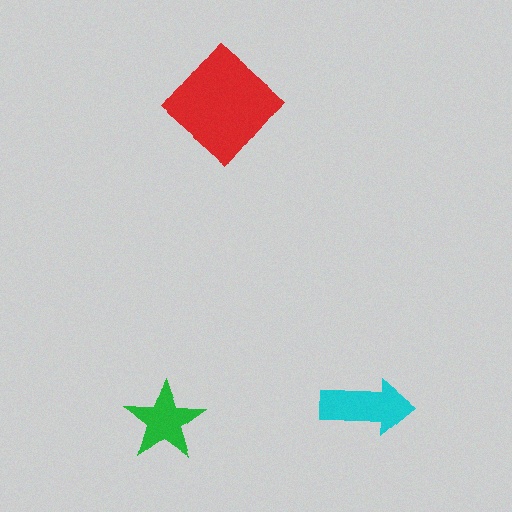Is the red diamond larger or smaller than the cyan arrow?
Larger.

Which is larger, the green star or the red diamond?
The red diamond.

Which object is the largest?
The red diamond.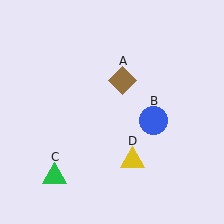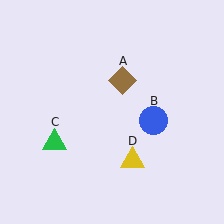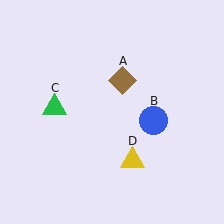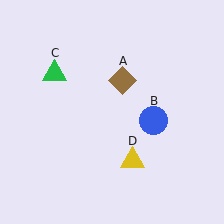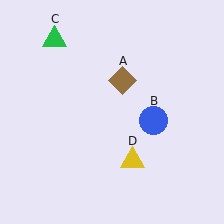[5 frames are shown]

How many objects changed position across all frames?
1 object changed position: green triangle (object C).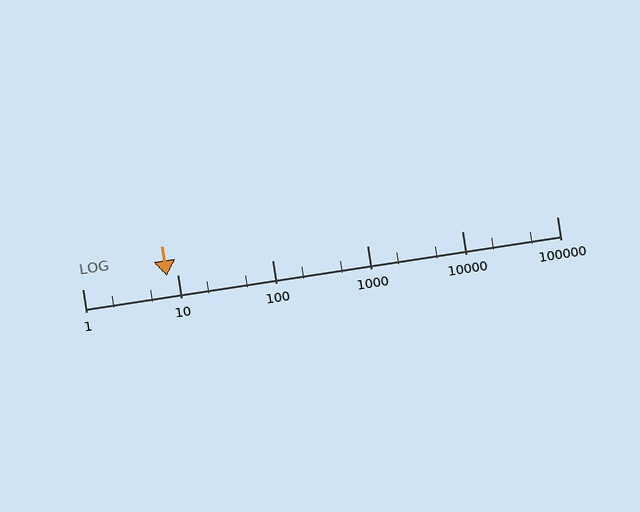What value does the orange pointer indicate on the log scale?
The pointer indicates approximately 7.8.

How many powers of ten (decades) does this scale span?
The scale spans 5 decades, from 1 to 100000.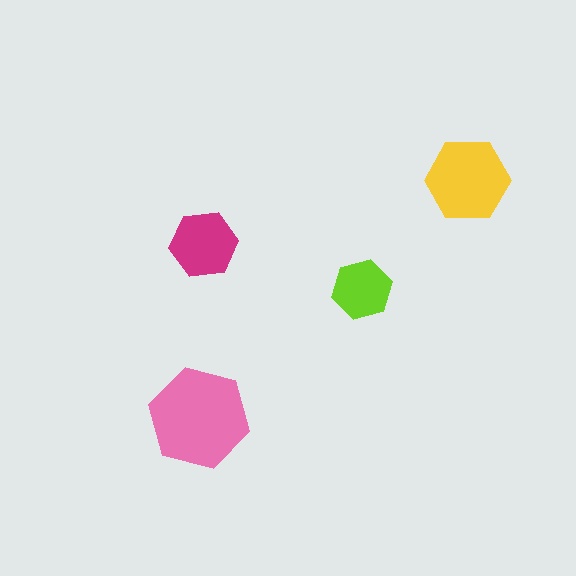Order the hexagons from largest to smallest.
the pink one, the yellow one, the magenta one, the lime one.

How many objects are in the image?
There are 4 objects in the image.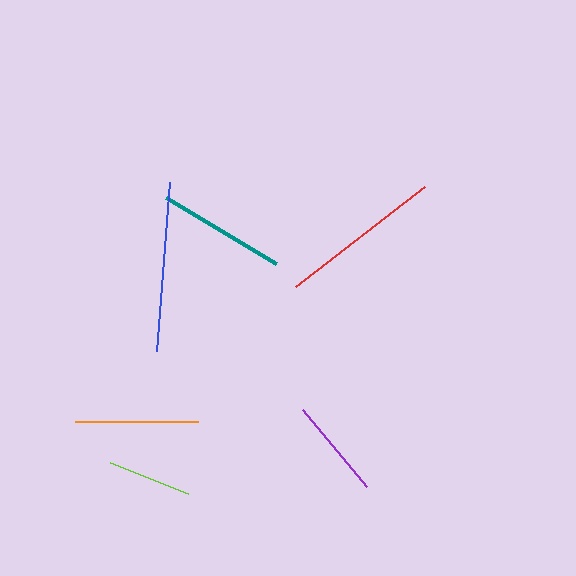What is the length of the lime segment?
The lime segment is approximately 84 pixels long.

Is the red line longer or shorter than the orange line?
The red line is longer than the orange line.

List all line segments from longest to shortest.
From longest to shortest: blue, red, teal, orange, purple, lime.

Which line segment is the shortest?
The lime line is the shortest at approximately 84 pixels.